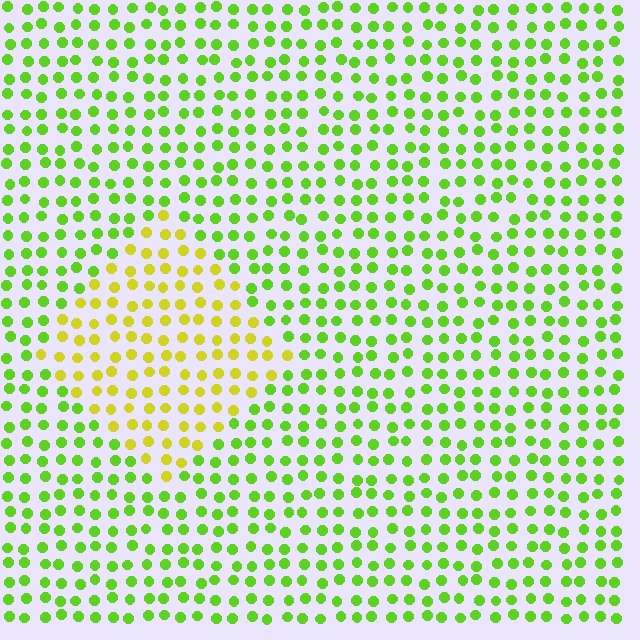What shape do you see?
I see a diamond.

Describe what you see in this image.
The image is filled with small lime elements in a uniform arrangement. A diamond-shaped region is visible where the elements are tinted to a slightly different hue, forming a subtle color boundary.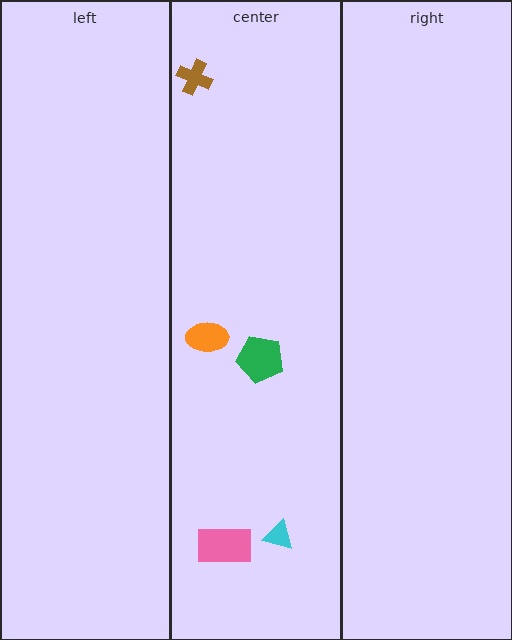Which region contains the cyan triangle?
The center region.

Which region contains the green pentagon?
The center region.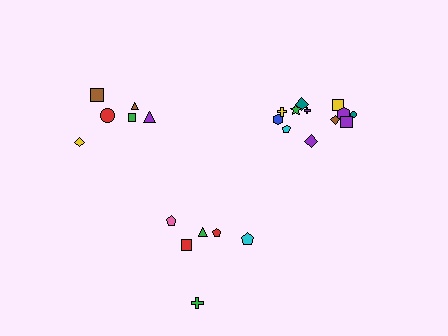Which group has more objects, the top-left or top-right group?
The top-right group.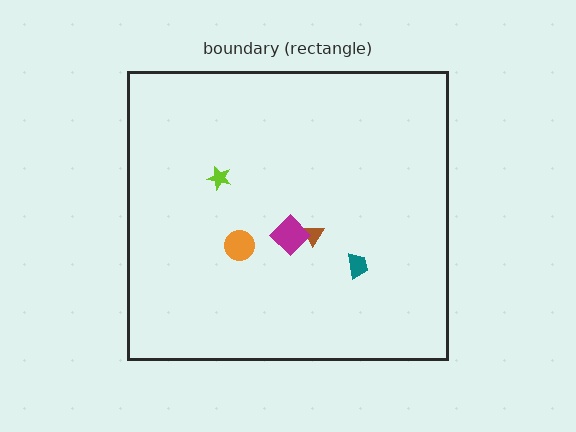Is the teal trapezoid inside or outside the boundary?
Inside.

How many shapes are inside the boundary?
5 inside, 0 outside.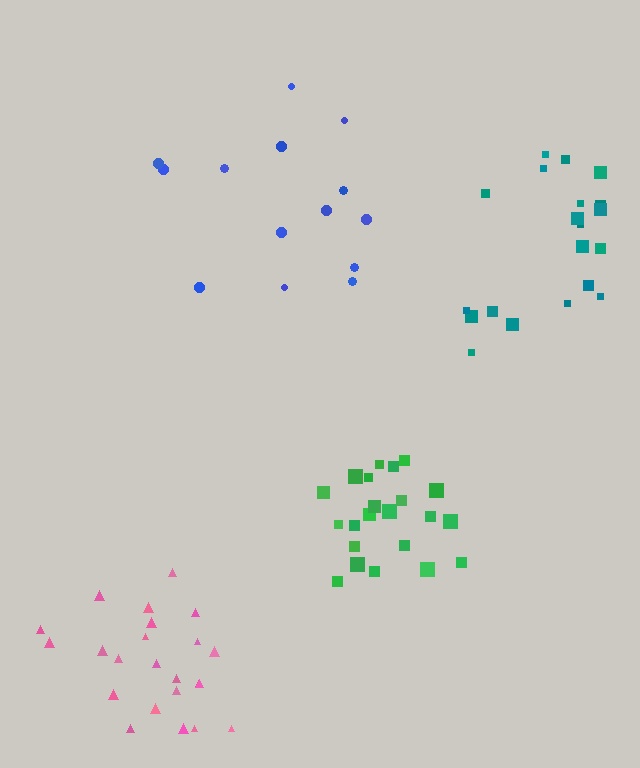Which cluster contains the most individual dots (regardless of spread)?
Pink (23).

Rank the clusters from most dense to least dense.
green, pink, teal, blue.